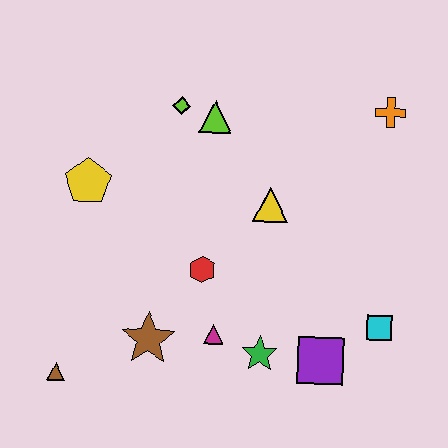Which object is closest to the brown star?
The magenta triangle is closest to the brown star.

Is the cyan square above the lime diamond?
No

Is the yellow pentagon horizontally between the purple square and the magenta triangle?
No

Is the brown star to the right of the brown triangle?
Yes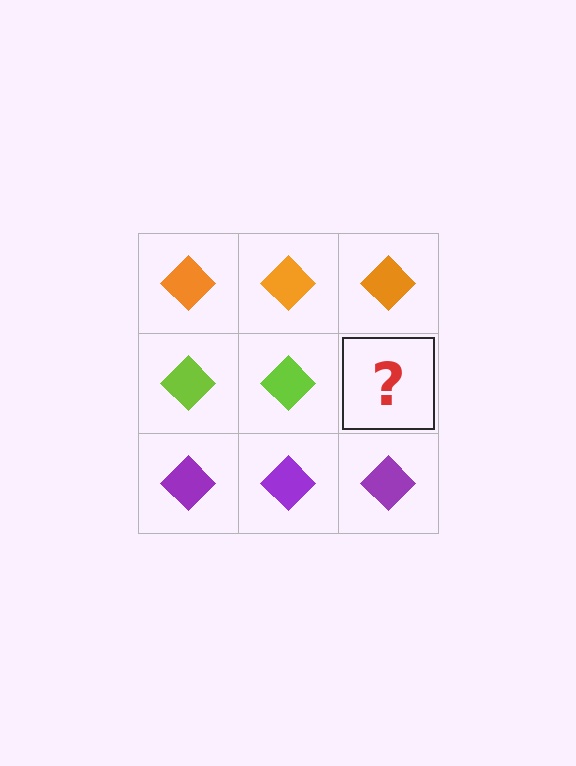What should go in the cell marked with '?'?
The missing cell should contain a lime diamond.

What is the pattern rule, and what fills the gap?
The rule is that each row has a consistent color. The gap should be filled with a lime diamond.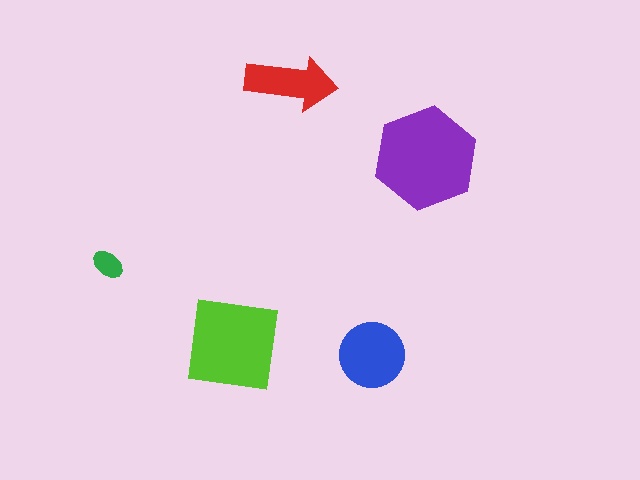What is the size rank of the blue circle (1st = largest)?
3rd.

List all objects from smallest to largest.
The green ellipse, the red arrow, the blue circle, the lime square, the purple hexagon.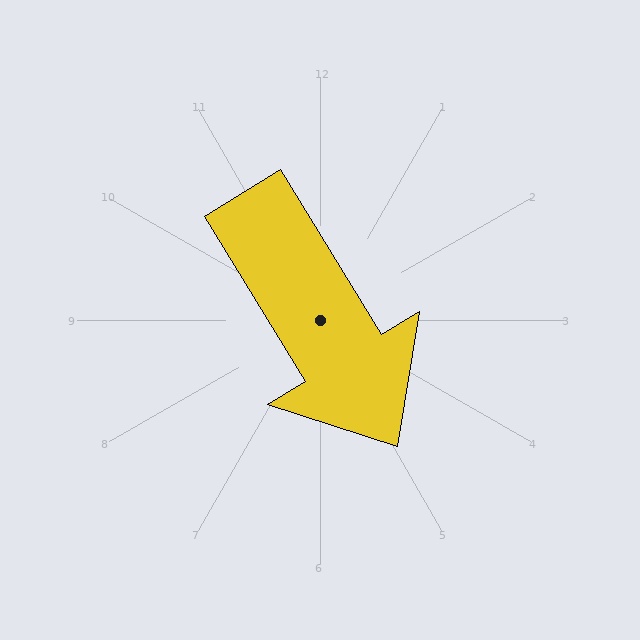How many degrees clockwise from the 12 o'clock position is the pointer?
Approximately 148 degrees.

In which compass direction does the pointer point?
Southeast.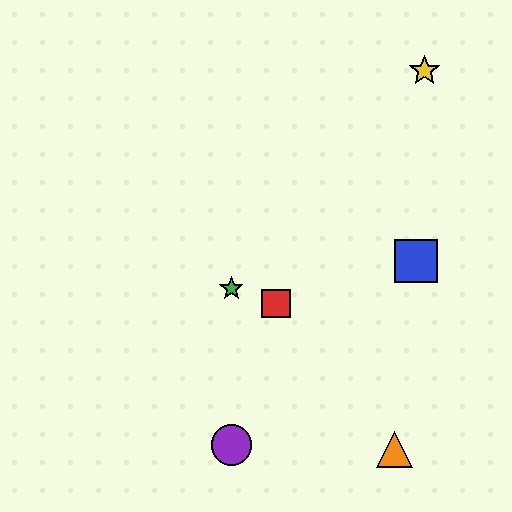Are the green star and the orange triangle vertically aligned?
No, the green star is at x≈231 and the orange triangle is at x≈394.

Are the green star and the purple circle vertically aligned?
Yes, both are at x≈231.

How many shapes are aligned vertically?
2 shapes (the green star, the purple circle) are aligned vertically.